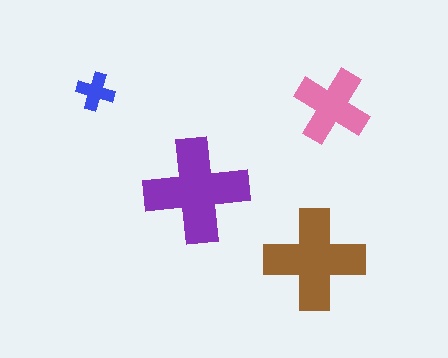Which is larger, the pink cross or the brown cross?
The brown one.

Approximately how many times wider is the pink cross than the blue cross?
About 2 times wider.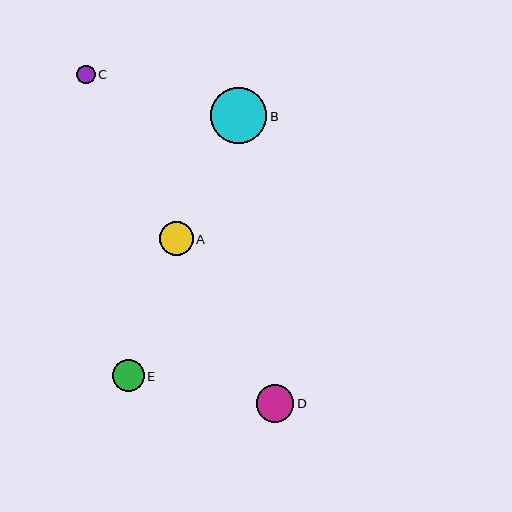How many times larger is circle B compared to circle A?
Circle B is approximately 1.7 times the size of circle A.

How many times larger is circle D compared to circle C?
Circle D is approximately 2.0 times the size of circle C.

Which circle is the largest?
Circle B is the largest with a size of approximately 56 pixels.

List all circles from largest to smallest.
From largest to smallest: B, D, A, E, C.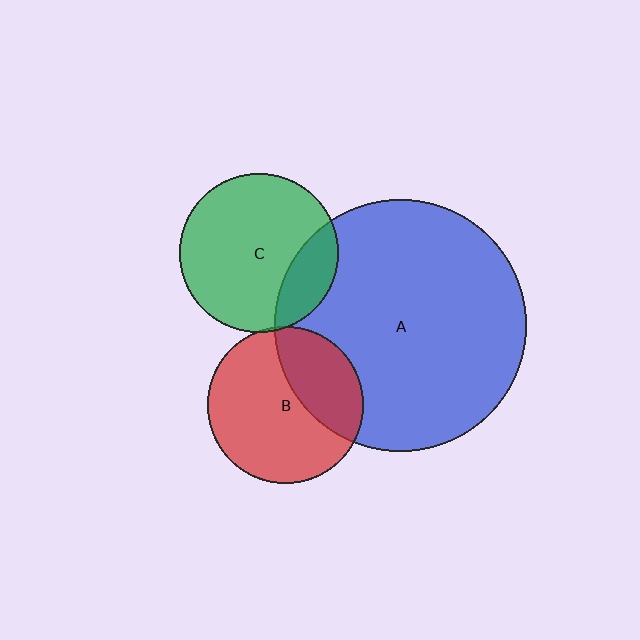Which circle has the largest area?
Circle A (blue).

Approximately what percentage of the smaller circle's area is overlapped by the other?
Approximately 5%.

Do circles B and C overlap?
Yes.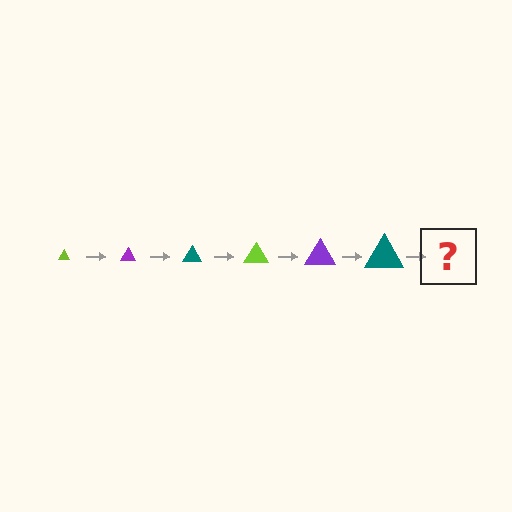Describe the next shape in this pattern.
It should be a lime triangle, larger than the previous one.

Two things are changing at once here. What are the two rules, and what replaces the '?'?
The two rules are that the triangle grows larger each step and the color cycles through lime, purple, and teal. The '?' should be a lime triangle, larger than the previous one.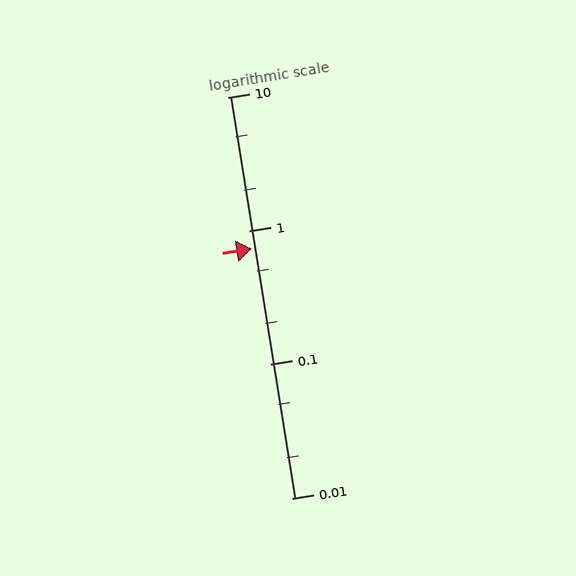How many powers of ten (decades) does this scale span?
The scale spans 3 decades, from 0.01 to 10.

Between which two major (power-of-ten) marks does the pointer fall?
The pointer is between 0.1 and 1.